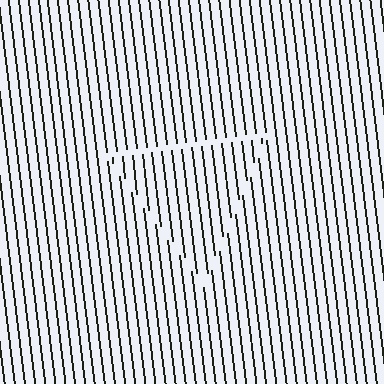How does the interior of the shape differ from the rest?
The interior of the shape contains the same grating, shifted by half a period — the contour is defined by the phase discontinuity where line-ends from the inner and outer gratings abut.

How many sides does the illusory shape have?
3 sides — the line-ends trace a triangle.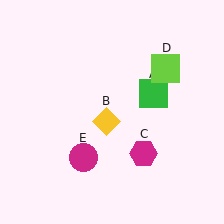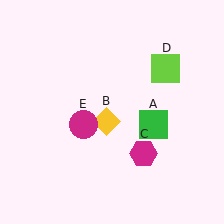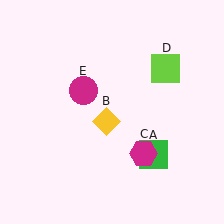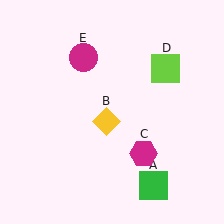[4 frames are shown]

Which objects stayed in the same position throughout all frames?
Yellow diamond (object B) and magenta hexagon (object C) and lime square (object D) remained stationary.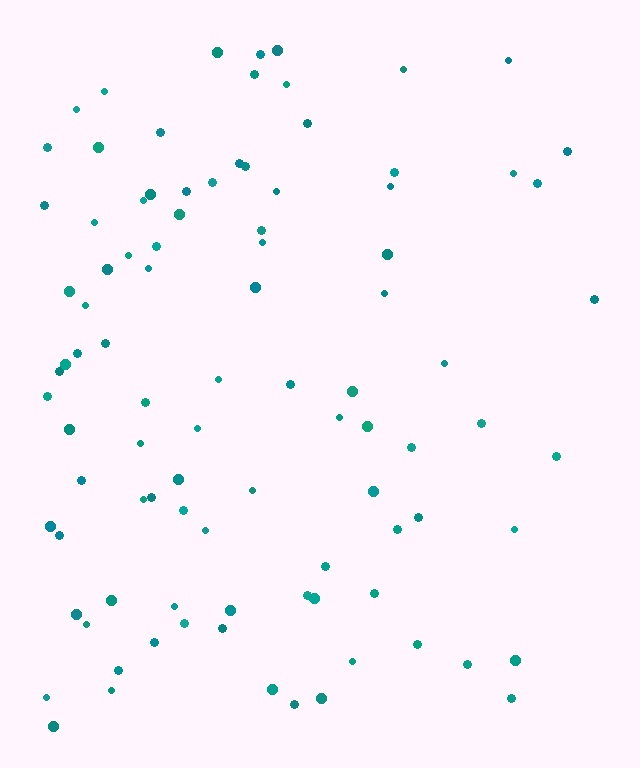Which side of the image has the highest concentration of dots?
The left.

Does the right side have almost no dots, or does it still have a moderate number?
Still a moderate number, just noticeably fewer than the left.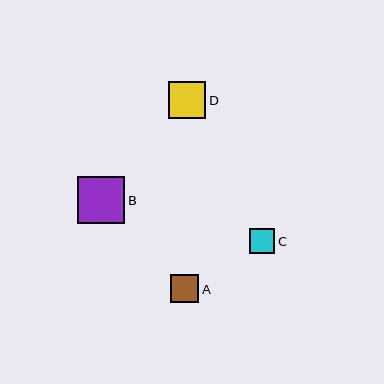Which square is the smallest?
Square C is the smallest with a size of approximately 25 pixels.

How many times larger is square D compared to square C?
Square D is approximately 1.5 times the size of square C.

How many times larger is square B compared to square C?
Square B is approximately 1.9 times the size of square C.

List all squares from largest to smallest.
From largest to smallest: B, D, A, C.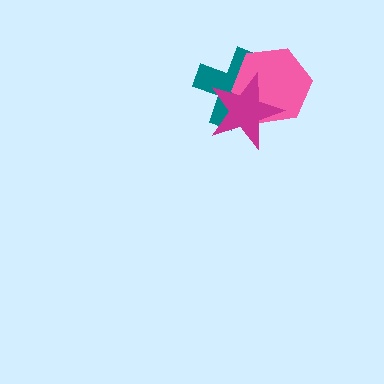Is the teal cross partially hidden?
Yes, it is partially covered by another shape.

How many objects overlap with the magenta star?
2 objects overlap with the magenta star.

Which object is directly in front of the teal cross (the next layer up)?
The pink hexagon is directly in front of the teal cross.